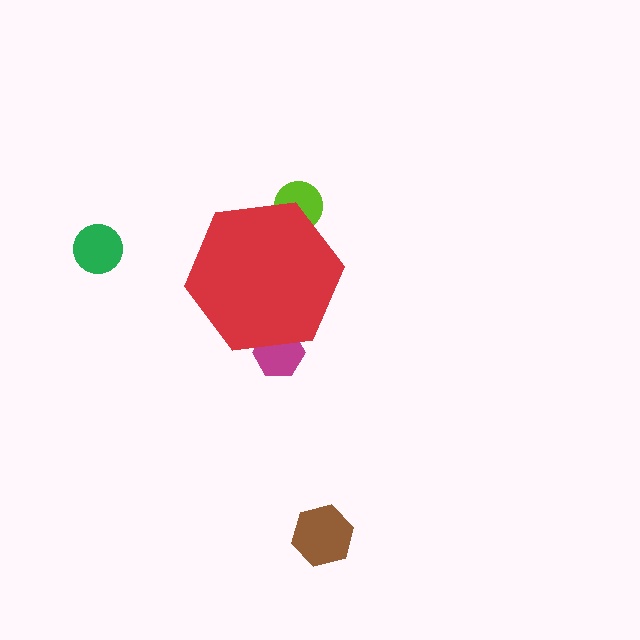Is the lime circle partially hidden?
Yes, the lime circle is partially hidden behind the red hexagon.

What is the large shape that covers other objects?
A red hexagon.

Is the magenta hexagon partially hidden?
Yes, the magenta hexagon is partially hidden behind the red hexagon.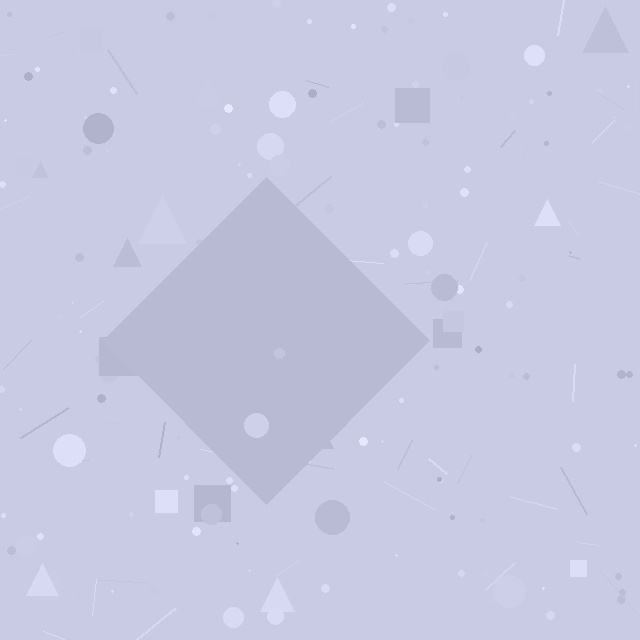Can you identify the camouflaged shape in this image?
The camouflaged shape is a diamond.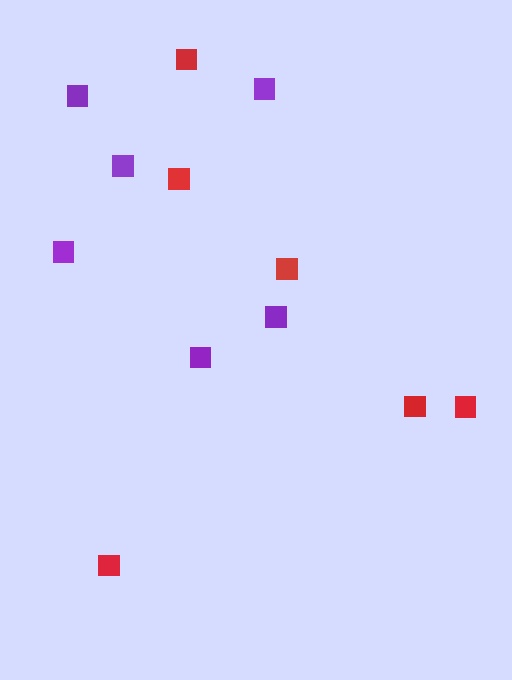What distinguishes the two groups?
There are 2 groups: one group of purple squares (6) and one group of red squares (6).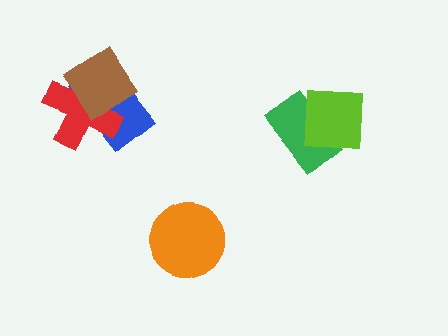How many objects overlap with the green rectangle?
1 object overlaps with the green rectangle.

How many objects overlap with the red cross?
2 objects overlap with the red cross.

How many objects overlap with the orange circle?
0 objects overlap with the orange circle.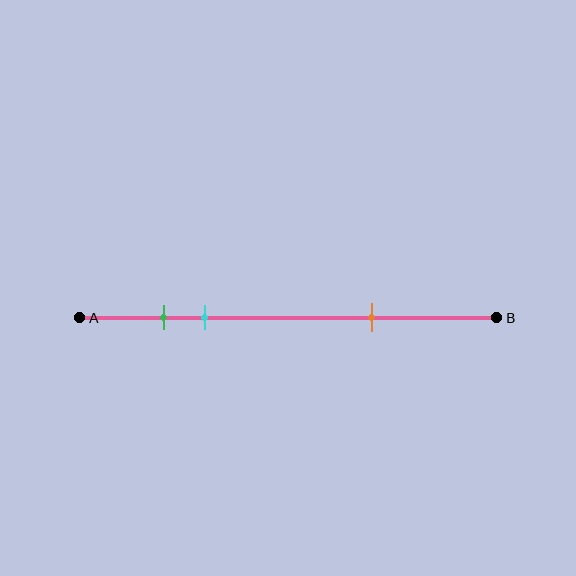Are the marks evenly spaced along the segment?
No, the marks are not evenly spaced.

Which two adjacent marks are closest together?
The green and cyan marks are the closest adjacent pair.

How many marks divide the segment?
There are 3 marks dividing the segment.